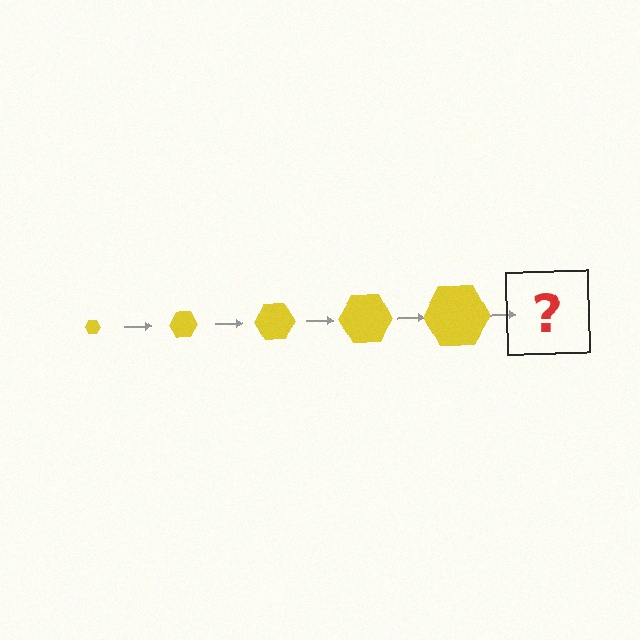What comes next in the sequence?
The next element should be a yellow hexagon, larger than the previous one.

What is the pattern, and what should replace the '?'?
The pattern is that the hexagon gets progressively larger each step. The '?' should be a yellow hexagon, larger than the previous one.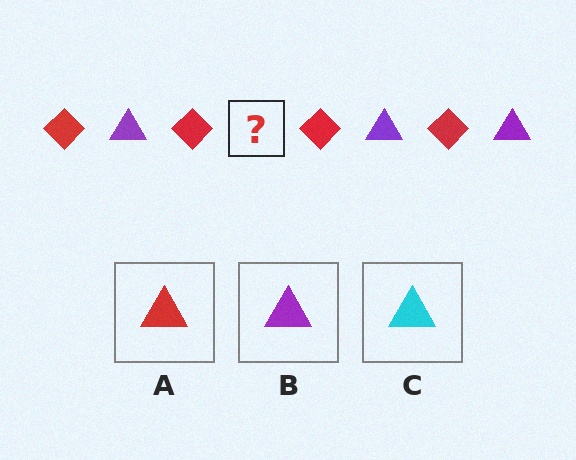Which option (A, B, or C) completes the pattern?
B.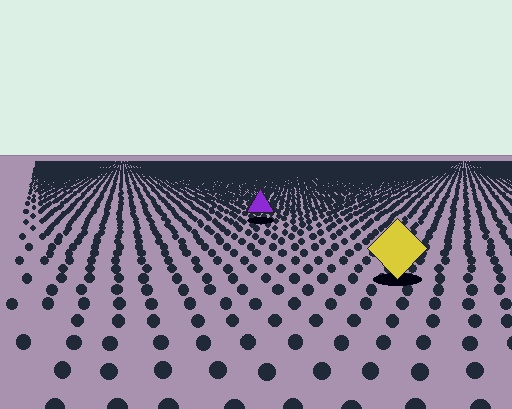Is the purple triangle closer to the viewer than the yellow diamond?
No. The yellow diamond is closer — you can tell from the texture gradient: the ground texture is coarser near it.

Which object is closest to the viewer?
The yellow diamond is closest. The texture marks near it are larger and more spread out.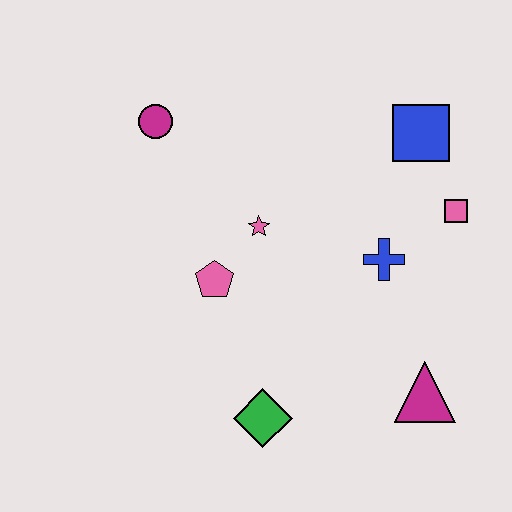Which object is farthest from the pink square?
The magenta circle is farthest from the pink square.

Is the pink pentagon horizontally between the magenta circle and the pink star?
Yes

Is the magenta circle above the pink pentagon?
Yes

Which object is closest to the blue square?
The pink square is closest to the blue square.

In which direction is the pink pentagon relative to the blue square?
The pink pentagon is to the left of the blue square.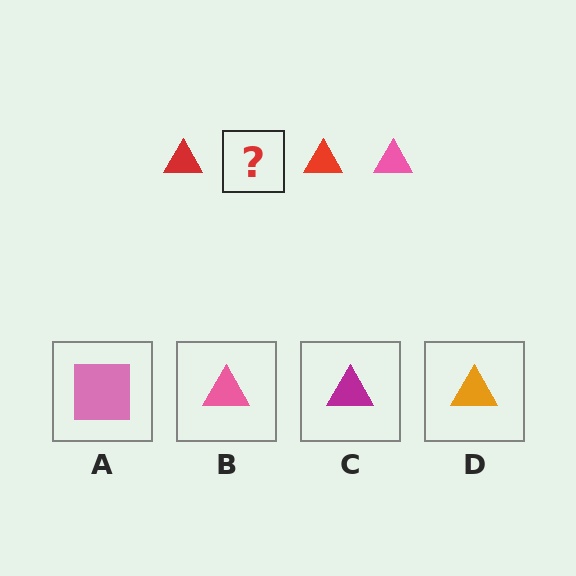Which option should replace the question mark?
Option B.